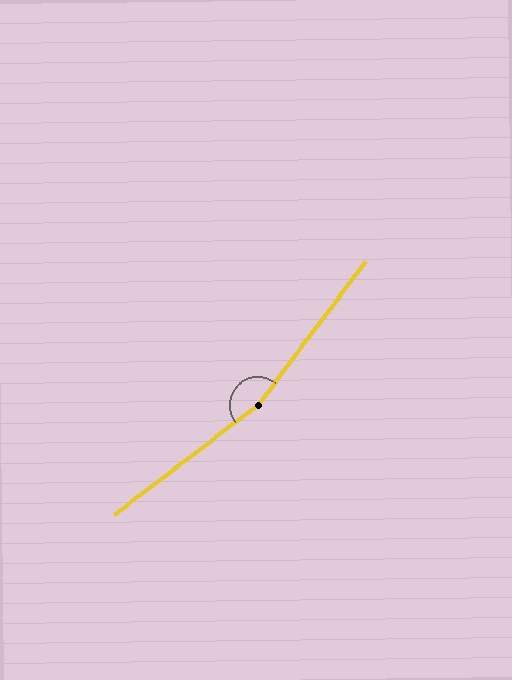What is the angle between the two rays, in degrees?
Approximately 164 degrees.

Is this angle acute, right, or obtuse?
It is obtuse.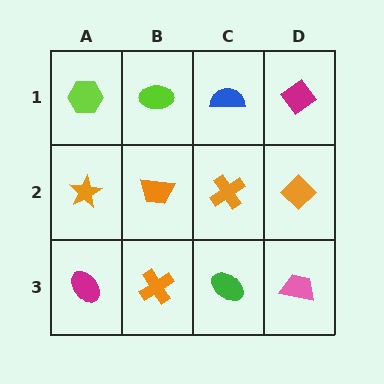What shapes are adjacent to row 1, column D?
An orange diamond (row 2, column D), a blue semicircle (row 1, column C).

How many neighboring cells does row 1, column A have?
2.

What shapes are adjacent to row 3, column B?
An orange trapezoid (row 2, column B), a magenta ellipse (row 3, column A), a green ellipse (row 3, column C).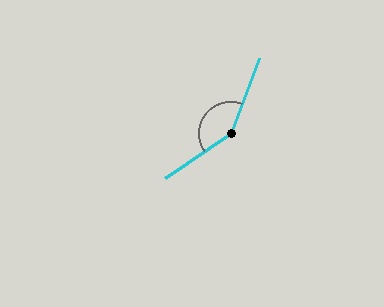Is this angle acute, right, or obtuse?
It is obtuse.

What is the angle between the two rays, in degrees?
Approximately 145 degrees.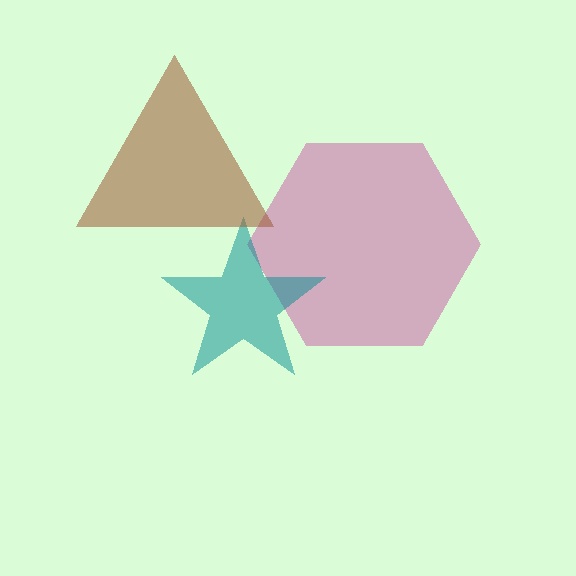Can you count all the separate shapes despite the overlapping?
Yes, there are 3 separate shapes.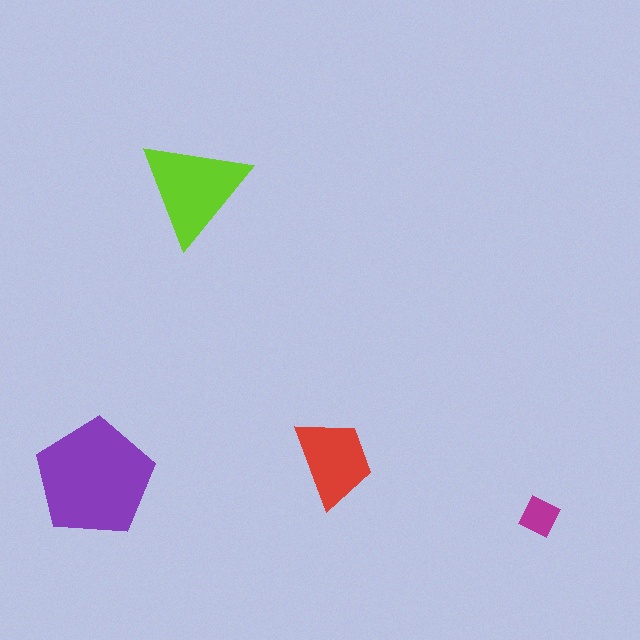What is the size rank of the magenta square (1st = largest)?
4th.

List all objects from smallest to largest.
The magenta square, the red trapezoid, the lime triangle, the purple pentagon.